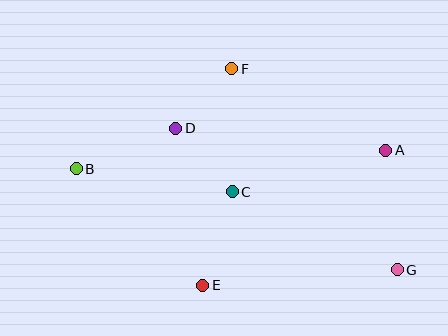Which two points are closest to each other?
Points D and F are closest to each other.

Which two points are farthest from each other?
Points B and G are farthest from each other.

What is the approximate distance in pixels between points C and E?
The distance between C and E is approximately 98 pixels.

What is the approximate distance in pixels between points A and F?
The distance between A and F is approximately 174 pixels.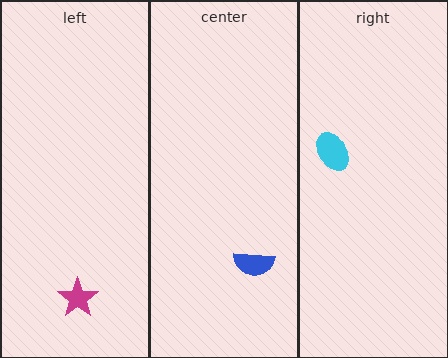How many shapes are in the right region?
1.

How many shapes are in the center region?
1.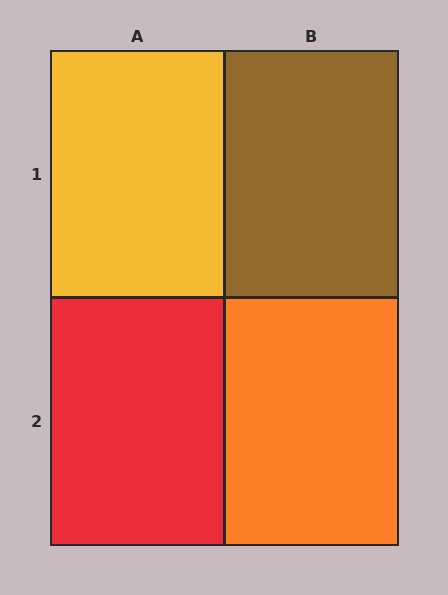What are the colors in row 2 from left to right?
Red, orange.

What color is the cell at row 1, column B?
Brown.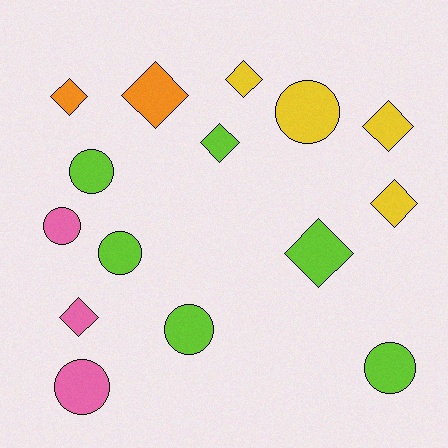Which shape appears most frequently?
Diamond, with 8 objects.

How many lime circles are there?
There are 4 lime circles.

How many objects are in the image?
There are 15 objects.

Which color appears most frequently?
Lime, with 6 objects.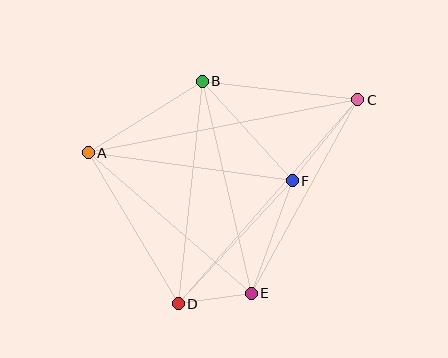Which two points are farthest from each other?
Points A and C are farthest from each other.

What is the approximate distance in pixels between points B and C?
The distance between B and C is approximately 157 pixels.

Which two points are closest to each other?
Points D and E are closest to each other.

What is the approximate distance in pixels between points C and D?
The distance between C and D is approximately 272 pixels.